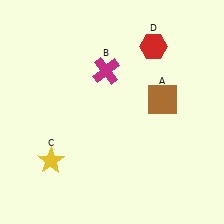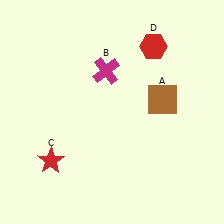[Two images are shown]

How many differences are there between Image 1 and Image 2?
There is 1 difference between the two images.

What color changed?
The star (C) changed from yellow in Image 1 to red in Image 2.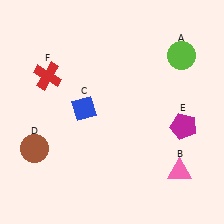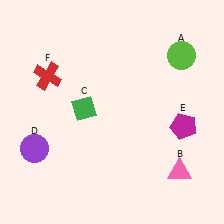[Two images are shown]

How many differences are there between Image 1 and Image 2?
There are 2 differences between the two images.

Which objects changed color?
C changed from blue to green. D changed from brown to purple.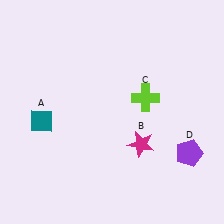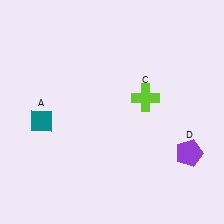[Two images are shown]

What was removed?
The magenta star (B) was removed in Image 2.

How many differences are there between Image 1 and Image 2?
There is 1 difference between the two images.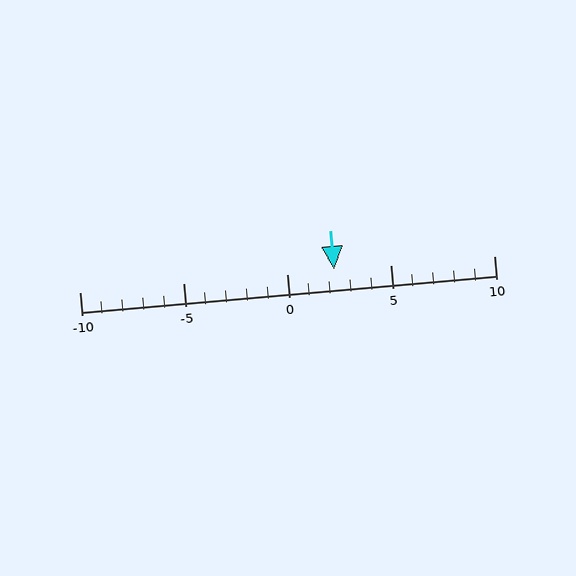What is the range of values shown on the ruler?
The ruler shows values from -10 to 10.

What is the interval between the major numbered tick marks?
The major tick marks are spaced 5 units apart.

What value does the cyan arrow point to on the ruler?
The cyan arrow points to approximately 2.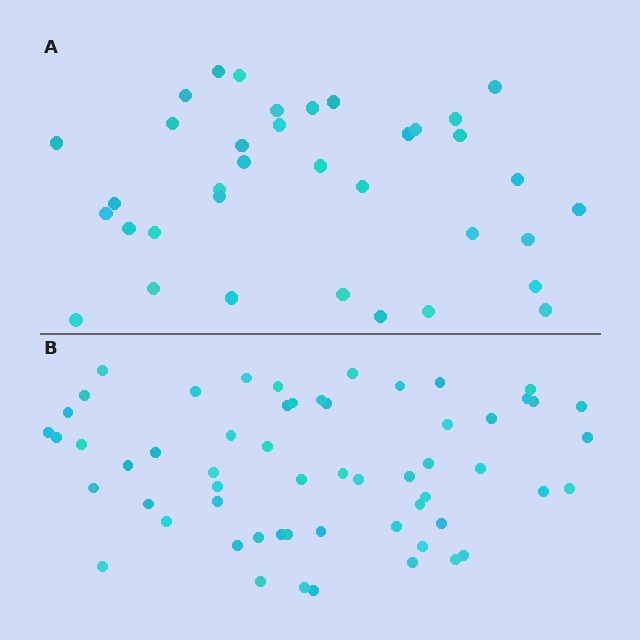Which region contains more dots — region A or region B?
Region B (the bottom region) has more dots.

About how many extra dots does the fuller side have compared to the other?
Region B has approximately 20 more dots than region A.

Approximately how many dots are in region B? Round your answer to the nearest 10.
About 60 dots. (The exact count is 58, which rounds to 60.)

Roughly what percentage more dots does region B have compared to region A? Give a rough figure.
About 60% more.